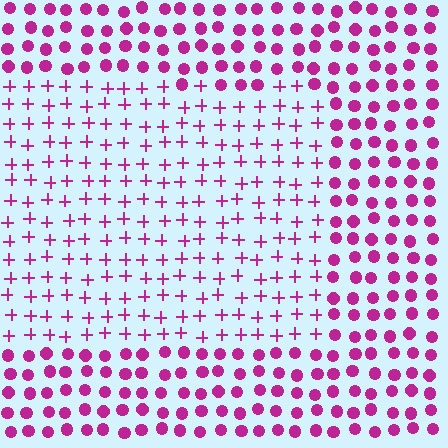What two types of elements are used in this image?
The image uses plus signs inside the rectangle region and circles outside it.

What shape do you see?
I see a rectangle.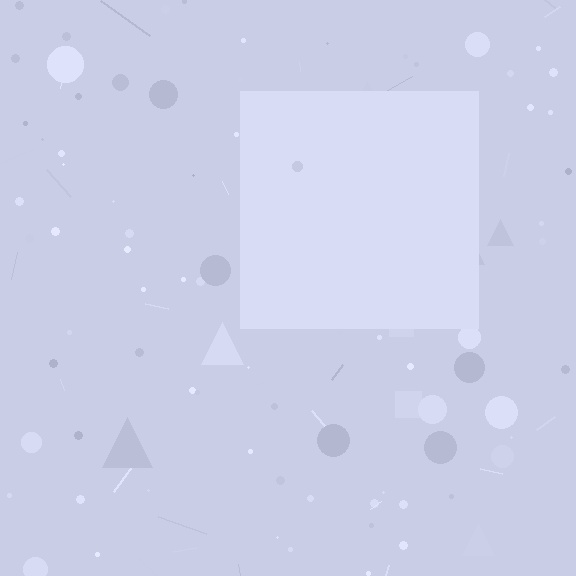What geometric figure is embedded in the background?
A square is embedded in the background.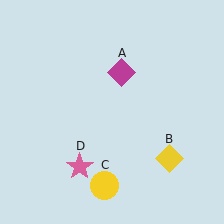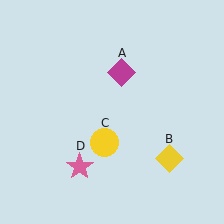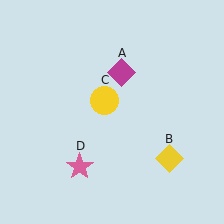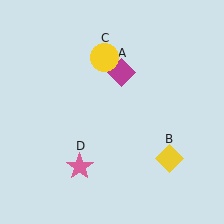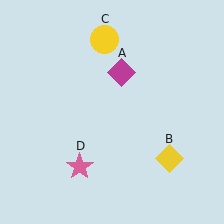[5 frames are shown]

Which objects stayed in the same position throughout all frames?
Magenta diamond (object A) and yellow diamond (object B) and pink star (object D) remained stationary.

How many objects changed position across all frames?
1 object changed position: yellow circle (object C).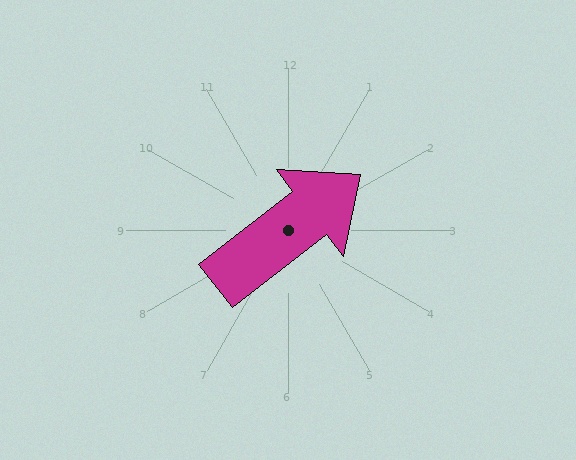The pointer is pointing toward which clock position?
Roughly 2 o'clock.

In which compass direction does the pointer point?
Northeast.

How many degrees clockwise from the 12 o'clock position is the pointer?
Approximately 52 degrees.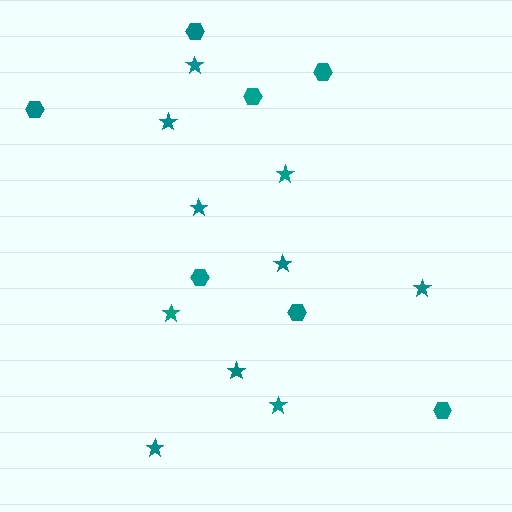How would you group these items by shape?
There are 2 groups: one group of stars (10) and one group of hexagons (7).